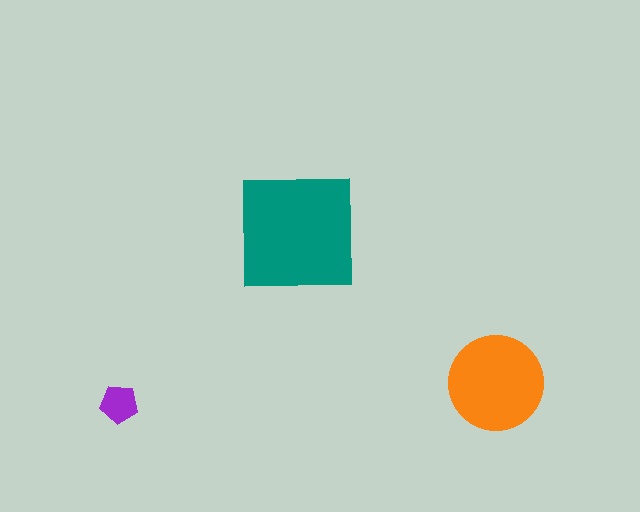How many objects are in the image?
There are 3 objects in the image.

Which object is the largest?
The teal square.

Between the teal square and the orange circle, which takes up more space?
The teal square.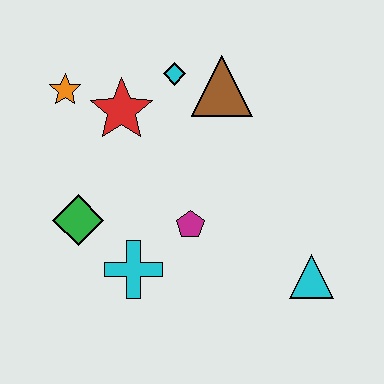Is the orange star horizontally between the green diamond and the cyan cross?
No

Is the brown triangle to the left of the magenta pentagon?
No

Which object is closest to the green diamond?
The cyan cross is closest to the green diamond.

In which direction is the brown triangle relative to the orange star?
The brown triangle is to the right of the orange star.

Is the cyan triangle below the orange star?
Yes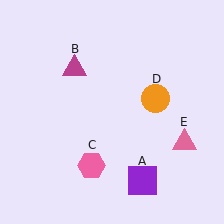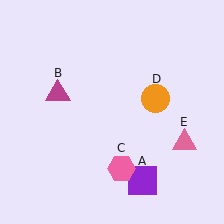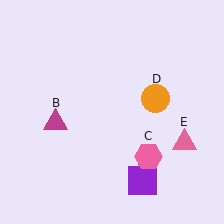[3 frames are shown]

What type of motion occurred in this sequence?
The magenta triangle (object B), pink hexagon (object C) rotated counterclockwise around the center of the scene.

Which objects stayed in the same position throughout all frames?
Purple square (object A) and orange circle (object D) and pink triangle (object E) remained stationary.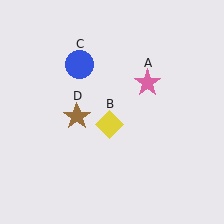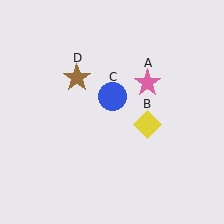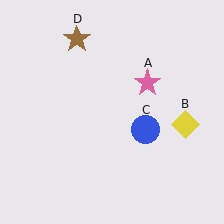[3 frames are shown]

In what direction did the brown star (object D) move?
The brown star (object D) moved up.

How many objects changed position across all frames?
3 objects changed position: yellow diamond (object B), blue circle (object C), brown star (object D).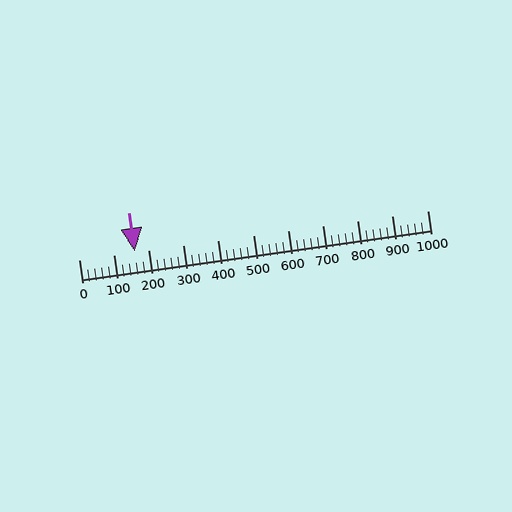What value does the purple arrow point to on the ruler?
The purple arrow points to approximately 160.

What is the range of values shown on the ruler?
The ruler shows values from 0 to 1000.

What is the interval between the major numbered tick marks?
The major tick marks are spaced 100 units apart.